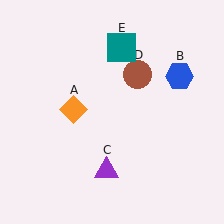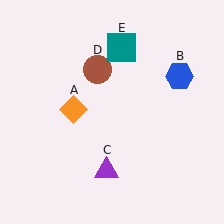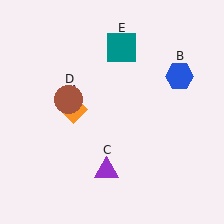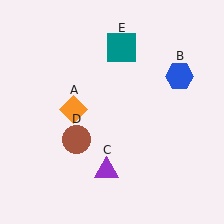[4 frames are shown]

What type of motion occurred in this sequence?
The brown circle (object D) rotated counterclockwise around the center of the scene.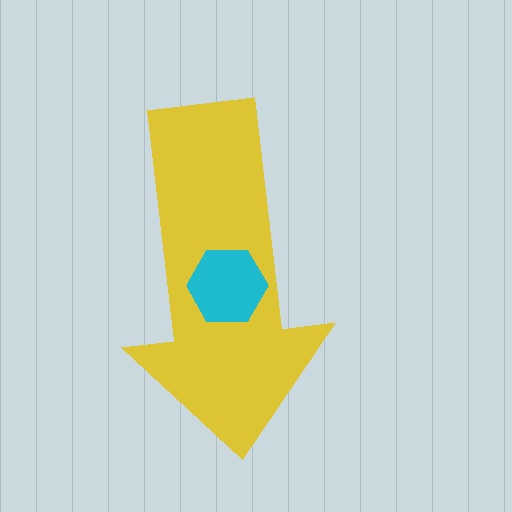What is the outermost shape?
The yellow arrow.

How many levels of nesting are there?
2.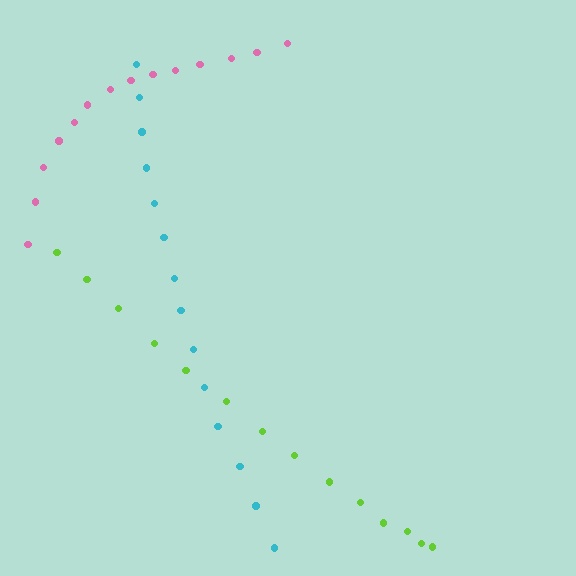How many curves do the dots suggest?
There are 3 distinct paths.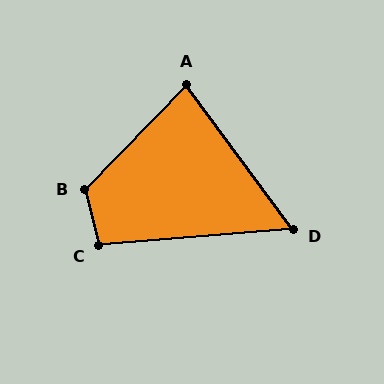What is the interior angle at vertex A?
Approximately 80 degrees (acute).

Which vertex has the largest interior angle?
B, at approximately 121 degrees.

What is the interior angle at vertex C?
Approximately 100 degrees (obtuse).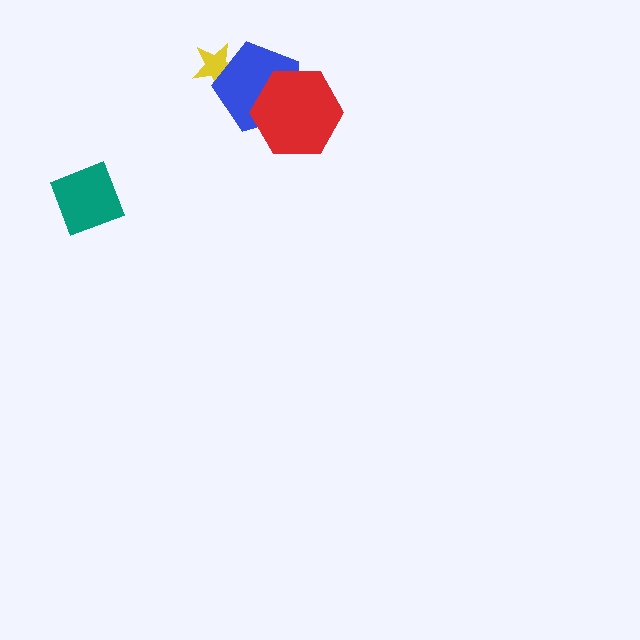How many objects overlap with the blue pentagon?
2 objects overlap with the blue pentagon.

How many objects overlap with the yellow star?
1 object overlaps with the yellow star.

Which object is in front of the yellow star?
The blue pentagon is in front of the yellow star.